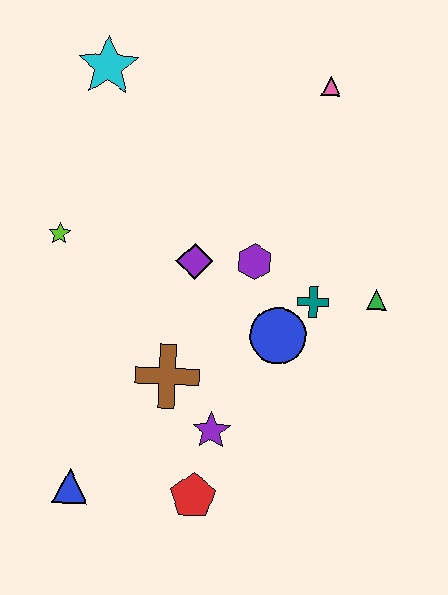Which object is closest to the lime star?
The purple diamond is closest to the lime star.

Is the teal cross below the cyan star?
Yes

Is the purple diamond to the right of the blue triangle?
Yes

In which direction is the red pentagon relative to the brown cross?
The red pentagon is below the brown cross.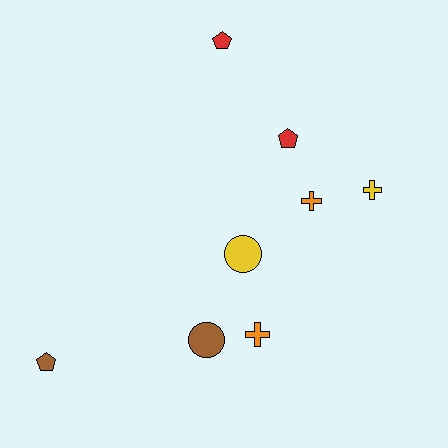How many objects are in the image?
There are 8 objects.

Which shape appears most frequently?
Pentagon, with 3 objects.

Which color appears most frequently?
Red, with 2 objects.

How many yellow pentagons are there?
There are no yellow pentagons.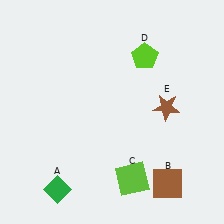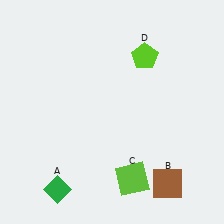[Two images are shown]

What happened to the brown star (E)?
The brown star (E) was removed in Image 2. It was in the top-right area of Image 1.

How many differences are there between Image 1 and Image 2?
There is 1 difference between the two images.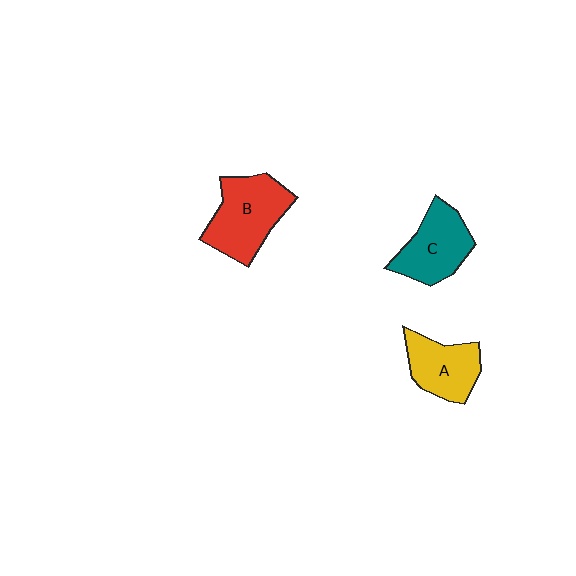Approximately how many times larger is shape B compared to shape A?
Approximately 1.3 times.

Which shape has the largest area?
Shape B (red).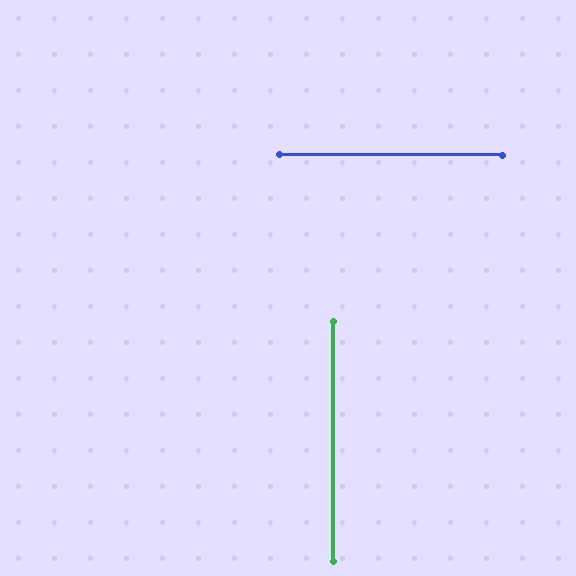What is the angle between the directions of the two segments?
Approximately 90 degrees.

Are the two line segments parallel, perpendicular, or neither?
Perpendicular — they meet at approximately 90°.